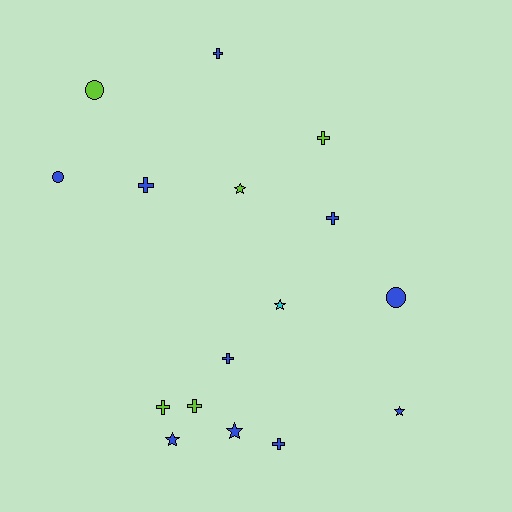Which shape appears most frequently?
Cross, with 8 objects.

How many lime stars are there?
There is 1 lime star.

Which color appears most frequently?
Blue, with 10 objects.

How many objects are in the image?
There are 16 objects.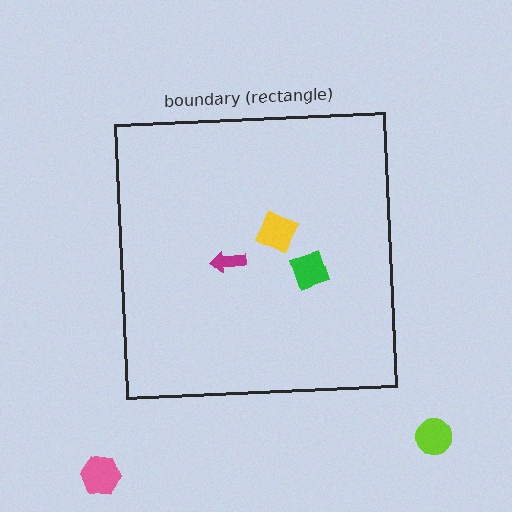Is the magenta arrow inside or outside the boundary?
Inside.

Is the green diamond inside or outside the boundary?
Inside.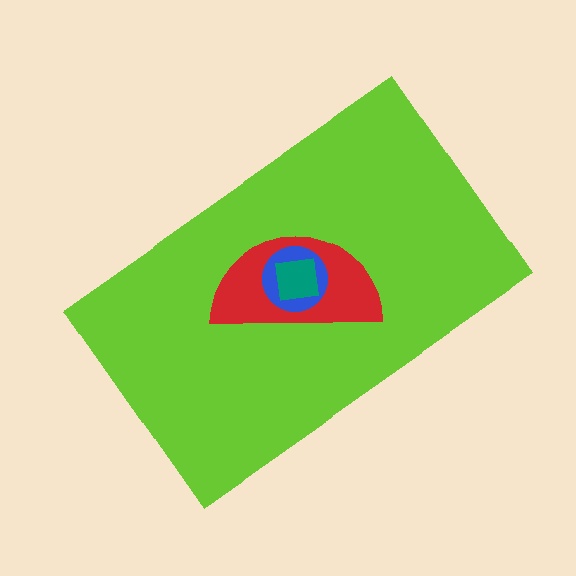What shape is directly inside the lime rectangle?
The red semicircle.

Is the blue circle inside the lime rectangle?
Yes.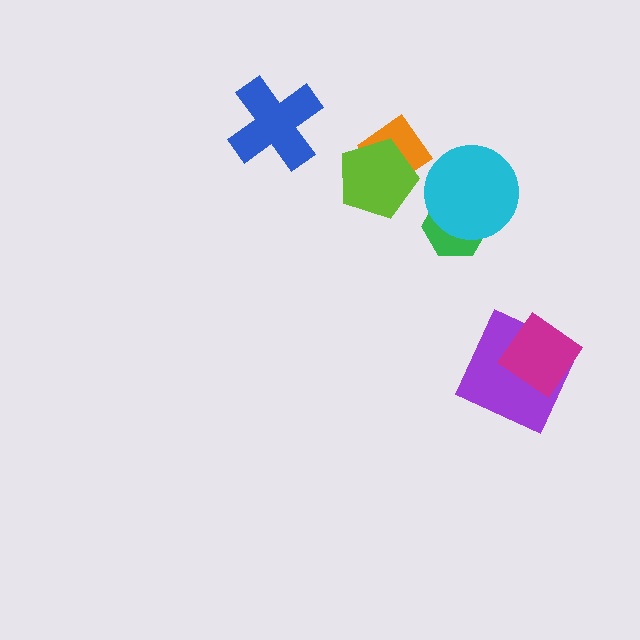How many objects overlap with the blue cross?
0 objects overlap with the blue cross.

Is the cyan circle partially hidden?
No, no other shape covers it.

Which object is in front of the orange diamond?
The lime pentagon is in front of the orange diamond.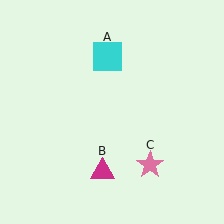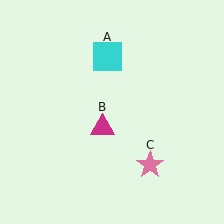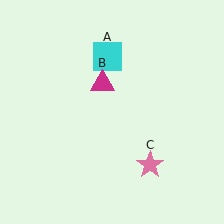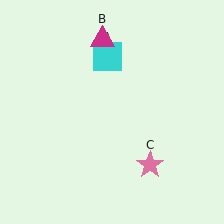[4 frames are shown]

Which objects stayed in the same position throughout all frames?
Cyan square (object A) and pink star (object C) remained stationary.